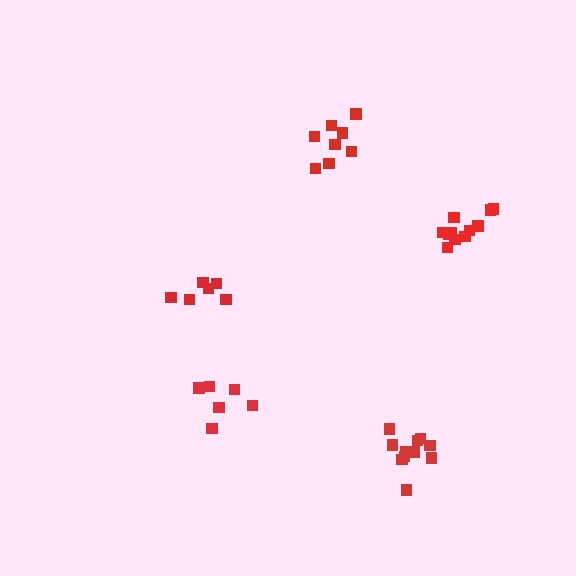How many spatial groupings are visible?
There are 5 spatial groupings.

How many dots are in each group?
Group 1: 6 dots, Group 2: 6 dots, Group 3: 11 dots, Group 4: 11 dots, Group 5: 8 dots (42 total).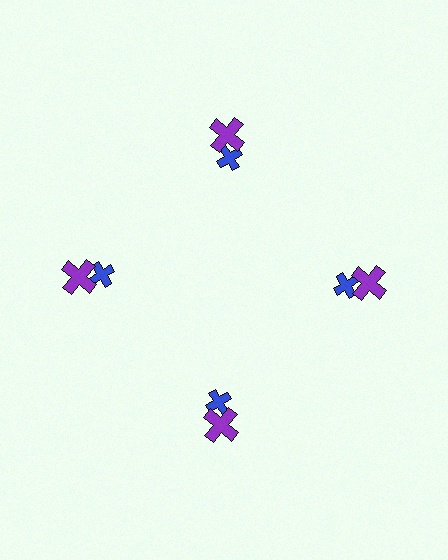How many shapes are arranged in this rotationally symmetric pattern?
There are 8 shapes, arranged in 4 groups of 2.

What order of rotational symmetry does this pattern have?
This pattern has 4-fold rotational symmetry.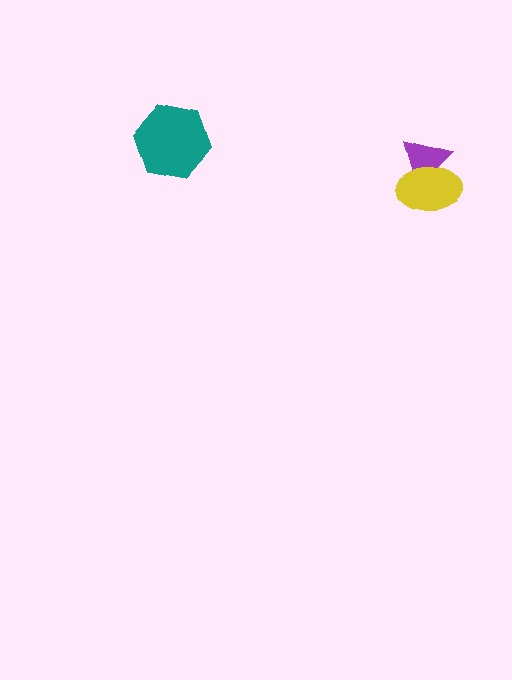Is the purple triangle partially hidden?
Yes, it is partially covered by another shape.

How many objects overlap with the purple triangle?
1 object overlaps with the purple triangle.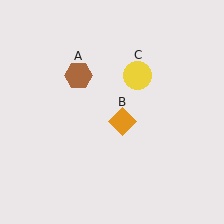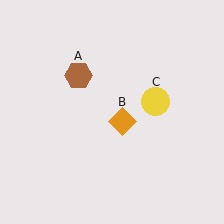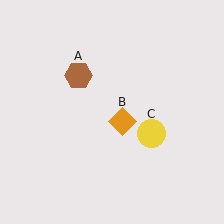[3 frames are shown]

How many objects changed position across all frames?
1 object changed position: yellow circle (object C).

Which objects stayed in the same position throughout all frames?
Brown hexagon (object A) and orange diamond (object B) remained stationary.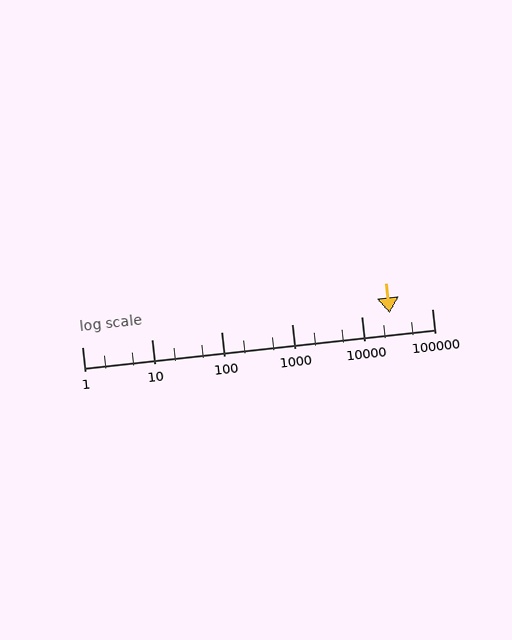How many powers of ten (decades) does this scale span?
The scale spans 5 decades, from 1 to 100000.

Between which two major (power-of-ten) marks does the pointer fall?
The pointer is between 10000 and 100000.